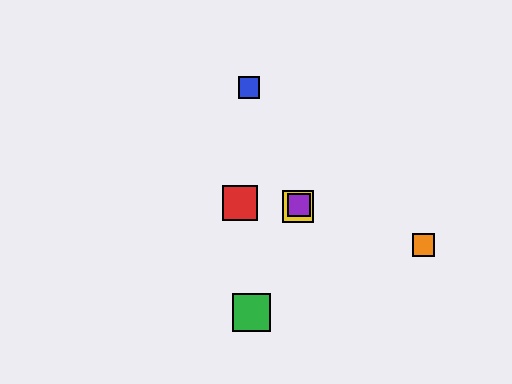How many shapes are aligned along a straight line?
3 shapes (the green square, the yellow square, the purple square) are aligned along a straight line.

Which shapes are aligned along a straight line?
The green square, the yellow square, the purple square are aligned along a straight line.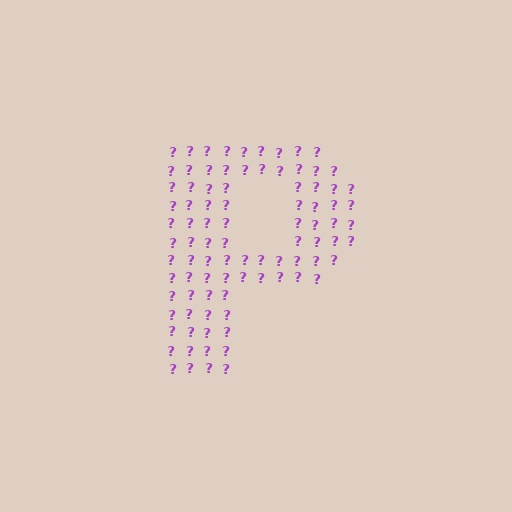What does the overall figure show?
The overall figure shows the letter P.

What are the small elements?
The small elements are question marks.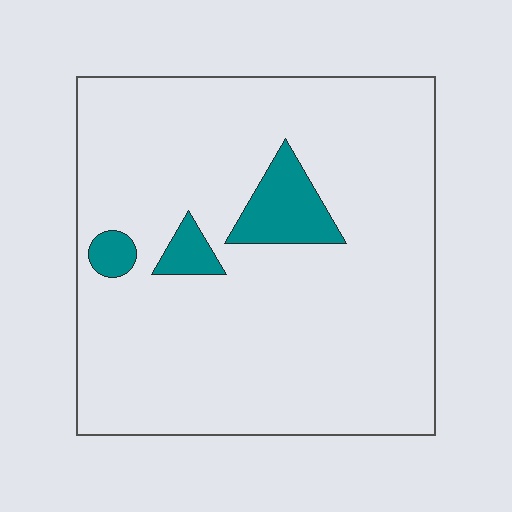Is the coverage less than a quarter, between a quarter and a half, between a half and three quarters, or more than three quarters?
Less than a quarter.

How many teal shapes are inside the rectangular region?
3.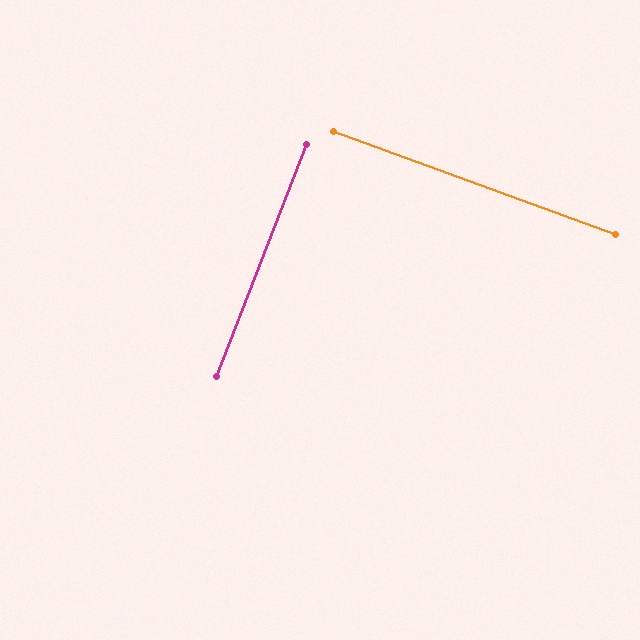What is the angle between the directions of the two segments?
Approximately 89 degrees.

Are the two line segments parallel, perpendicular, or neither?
Perpendicular — they meet at approximately 89°.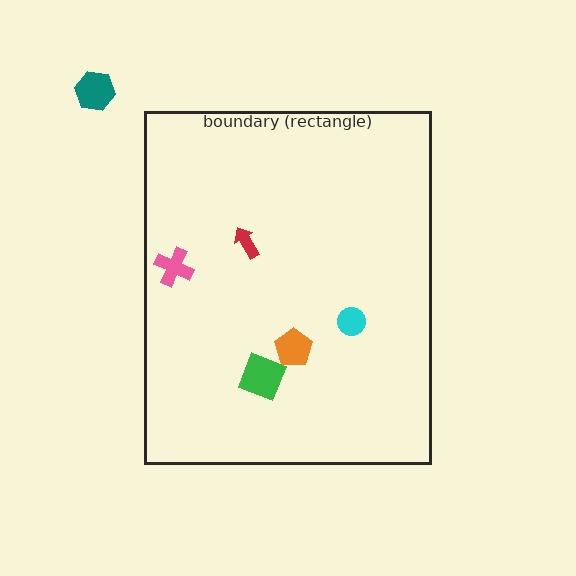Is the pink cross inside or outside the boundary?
Inside.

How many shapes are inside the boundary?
5 inside, 1 outside.